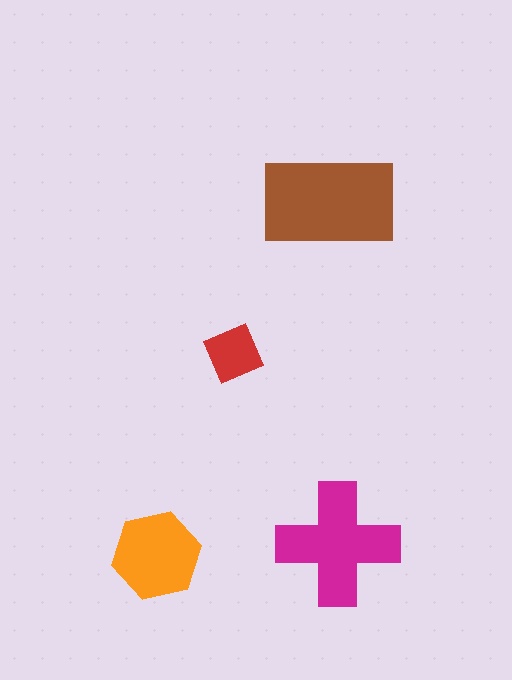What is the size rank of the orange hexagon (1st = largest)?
3rd.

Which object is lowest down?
The orange hexagon is bottommost.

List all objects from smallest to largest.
The red diamond, the orange hexagon, the magenta cross, the brown rectangle.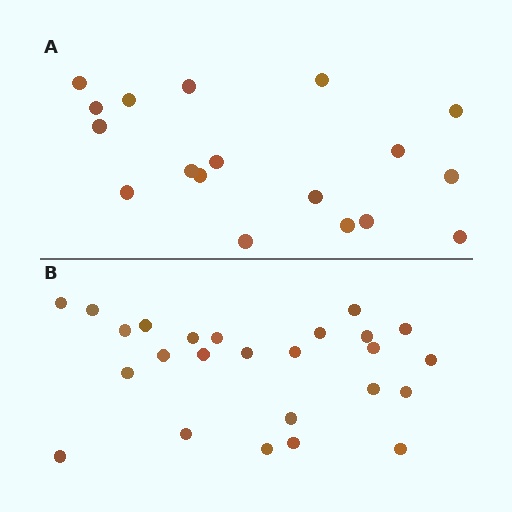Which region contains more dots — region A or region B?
Region B (the bottom region) has more dots.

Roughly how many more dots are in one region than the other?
Region B has roughly 8 or so more dots than region A.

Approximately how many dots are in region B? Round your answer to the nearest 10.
About 20 dots. (The exact count is 25, which rounds to 20.)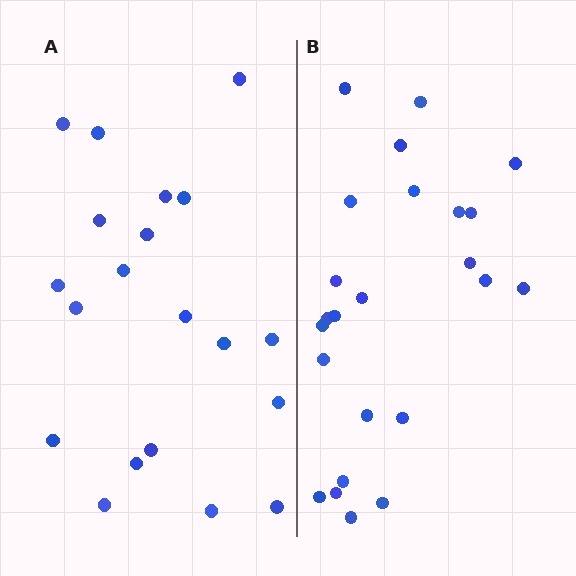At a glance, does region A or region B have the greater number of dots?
Region B (the right region) has more dots.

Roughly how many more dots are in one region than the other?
Region B has about 4 more dots than region A.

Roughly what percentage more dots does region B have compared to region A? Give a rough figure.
About 20% more.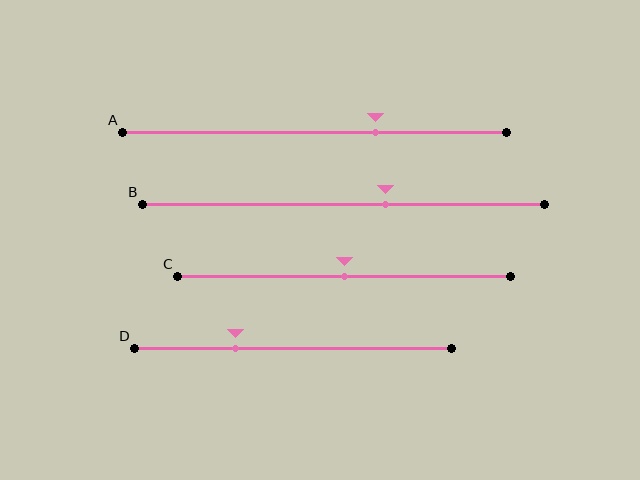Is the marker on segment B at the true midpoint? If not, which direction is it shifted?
No, the marker on segment B is shifted to the right by about 10% of the segment length.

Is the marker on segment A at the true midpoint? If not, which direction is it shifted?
No, the marker on segment A is shifted to the right by about 16% of the segment length.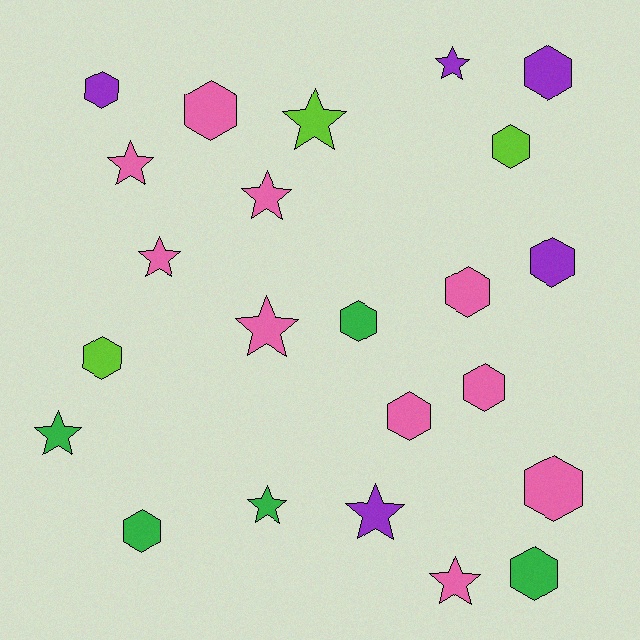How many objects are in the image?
There are 23 objects.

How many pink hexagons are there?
There are 5 pink hexagons.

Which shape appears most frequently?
Hexagon, with 13 objects.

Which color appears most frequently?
Pink, with 10 objects.